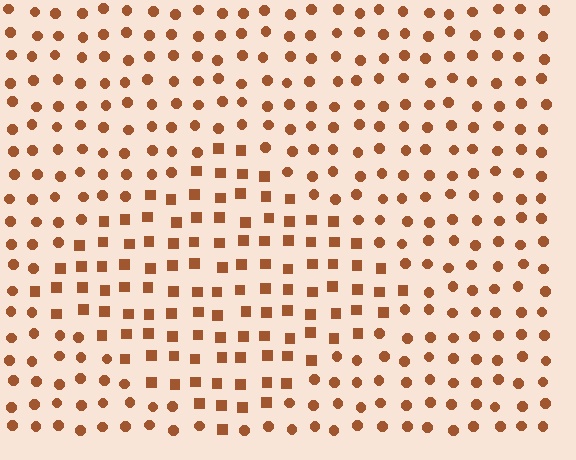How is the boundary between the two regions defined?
The boundary is defined by a change in element shape: squares inside vs. circles outside. All elements share the same color and spacing.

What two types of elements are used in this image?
The image uses squares inside the diamond region and circles outside it.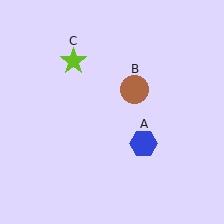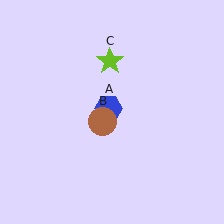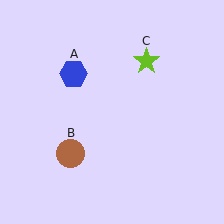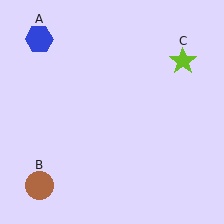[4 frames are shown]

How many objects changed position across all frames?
3 objects changed position: blue hexagon (object A), brown circle (object B), lime star (object C).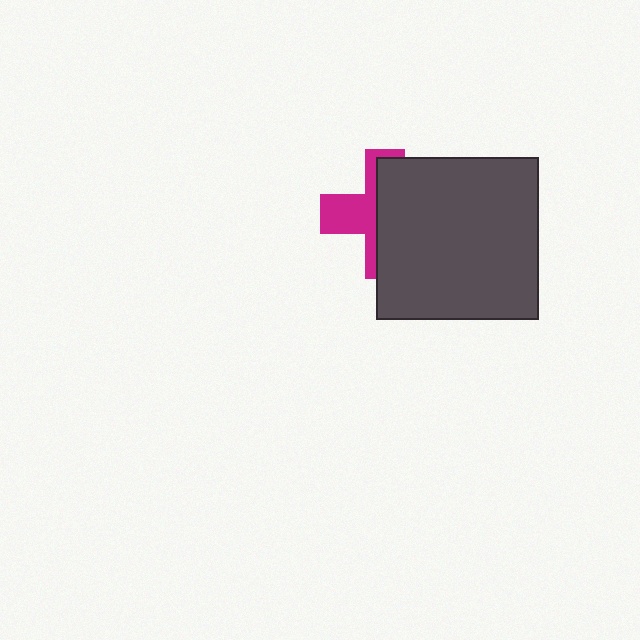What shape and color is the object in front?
The object in front is a dark gray square.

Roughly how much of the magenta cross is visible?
A small part of it is visible (roughly 38%).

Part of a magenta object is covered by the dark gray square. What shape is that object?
It is a cross.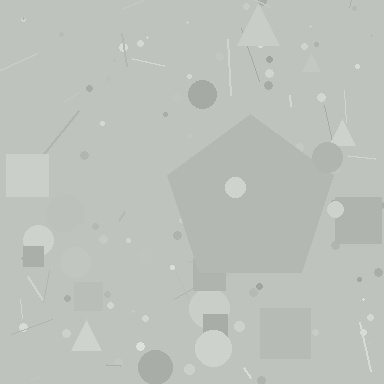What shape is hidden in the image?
A pentagon is hidden in the image.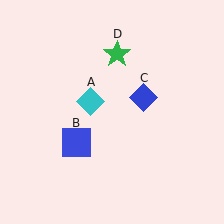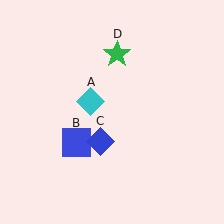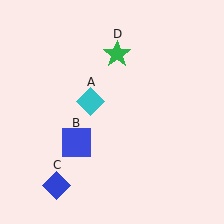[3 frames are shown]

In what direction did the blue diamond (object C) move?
The blue diamond (object C) moved down and to the left.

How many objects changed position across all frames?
1 object changed position: blue diamond (object C).